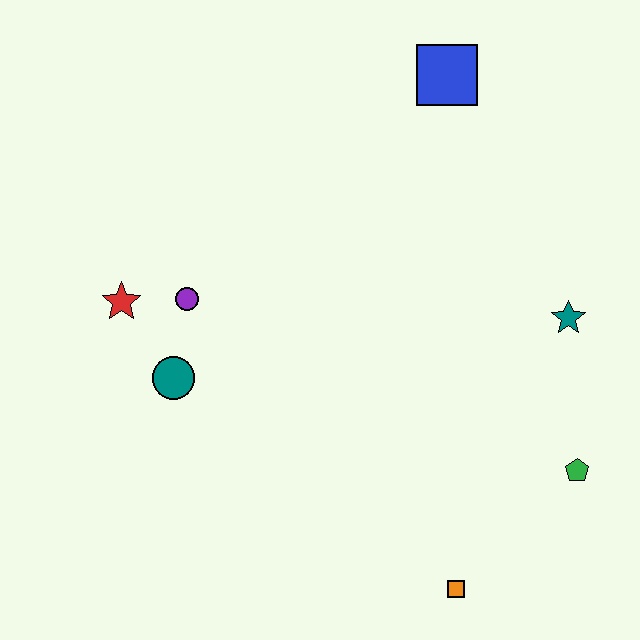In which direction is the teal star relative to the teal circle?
The teal star is to the right of the teal circle.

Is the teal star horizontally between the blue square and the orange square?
No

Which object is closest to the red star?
The purple circle is closest to the red star.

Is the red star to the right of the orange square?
No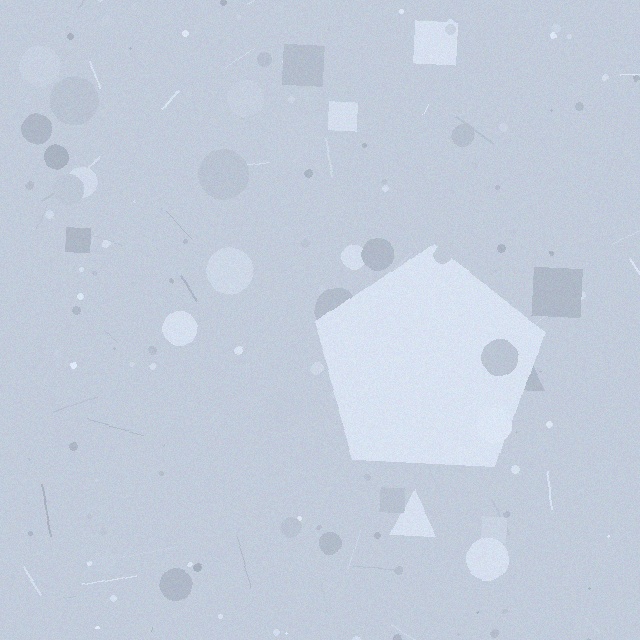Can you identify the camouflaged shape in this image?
The camouflaged shape is a pentagon.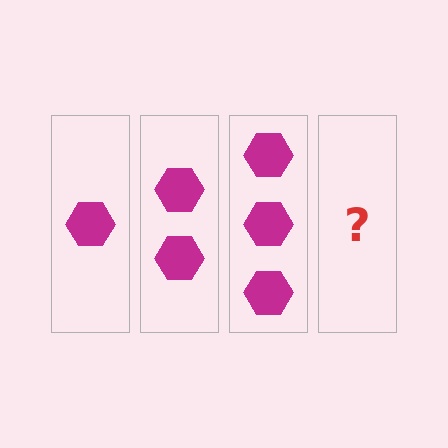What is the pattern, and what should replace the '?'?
The pattern is that each step adds one more hexagon. The '?' should be 4 hexagons.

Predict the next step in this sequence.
The next step is 4 hexagons.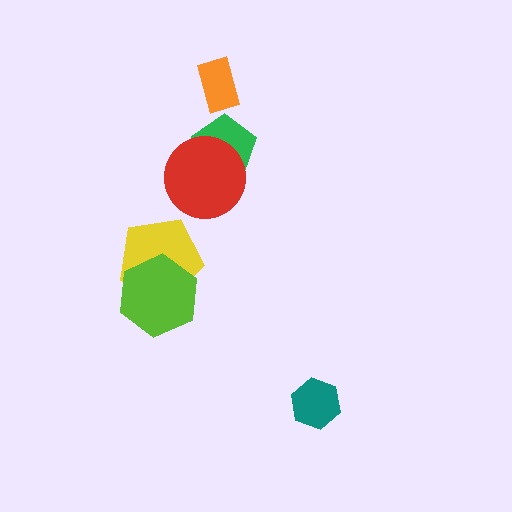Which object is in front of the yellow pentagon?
The lime hexagon is in front of the yellow pentagon.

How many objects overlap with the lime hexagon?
1 object overlaps with the lime hexagon.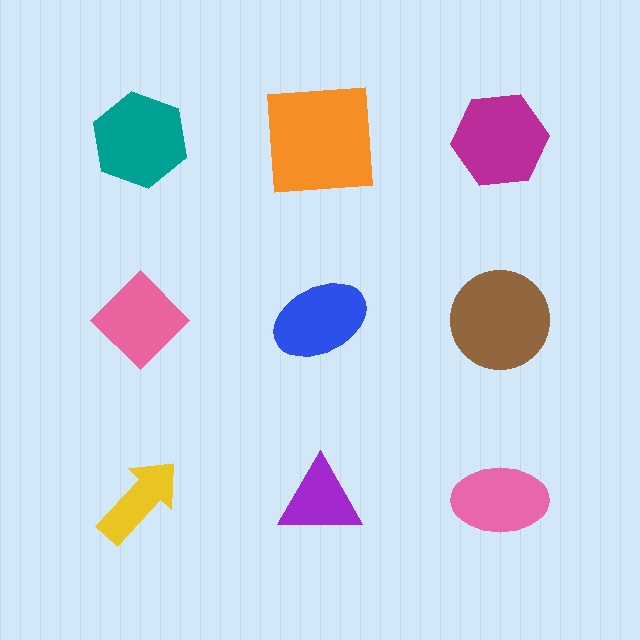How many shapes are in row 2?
3 shapes.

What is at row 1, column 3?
A magenta hexagon.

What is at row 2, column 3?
A brown circle.